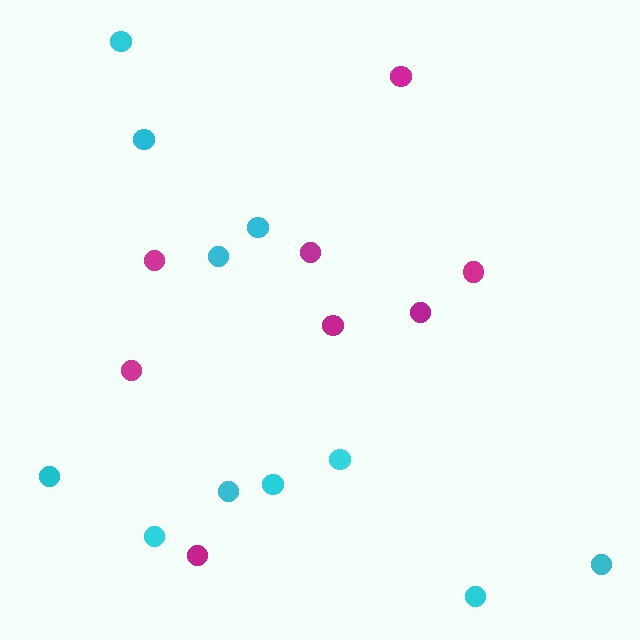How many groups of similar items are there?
There are 2 groups: one group of cyan circles (11) and one group of magenta circles (8).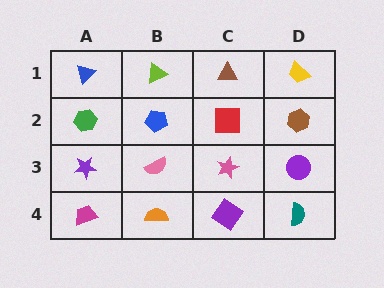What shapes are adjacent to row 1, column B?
A blue pentagon (row 2, column B), a blue triangle (row 1, column A), a brown triangle (row 1, column C).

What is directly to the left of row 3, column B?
A purple star.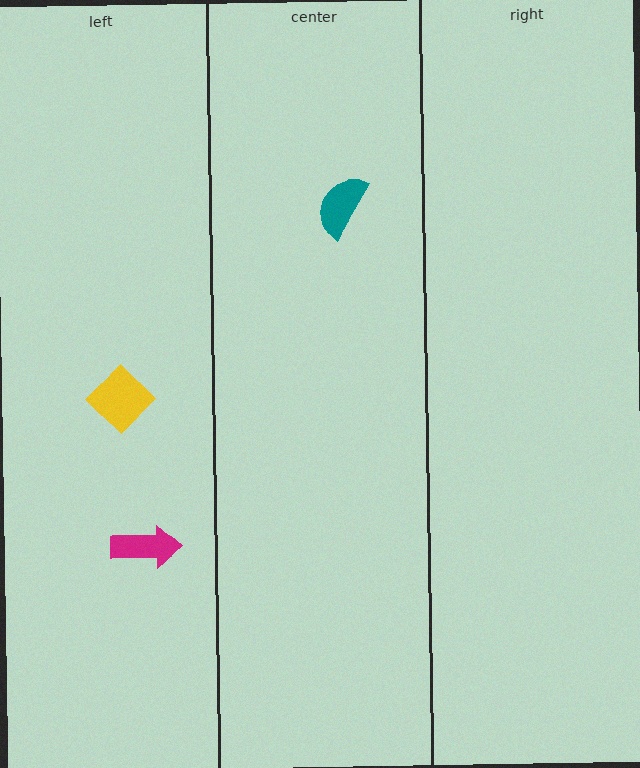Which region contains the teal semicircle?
The center region.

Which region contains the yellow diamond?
The left region.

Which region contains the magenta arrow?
The left region.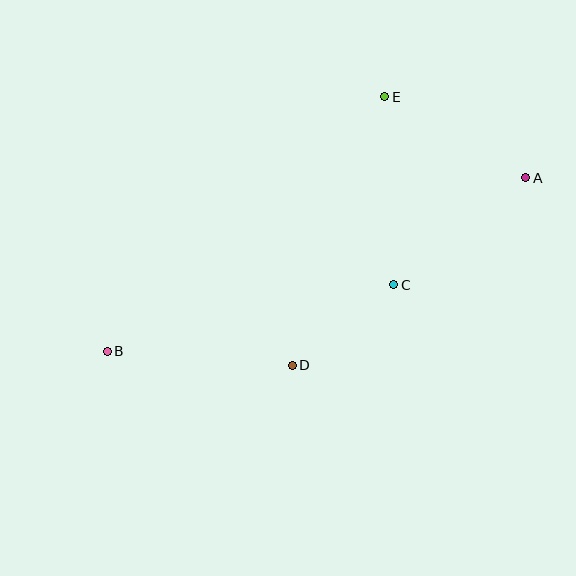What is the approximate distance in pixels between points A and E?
The distance between A and E is approximately 163 pixels.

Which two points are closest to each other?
Points C and D are closest to each other.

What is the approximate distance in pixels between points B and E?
The distance between B and E is approximately 377 pixels.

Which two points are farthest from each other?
Points A and B are farthest from each other.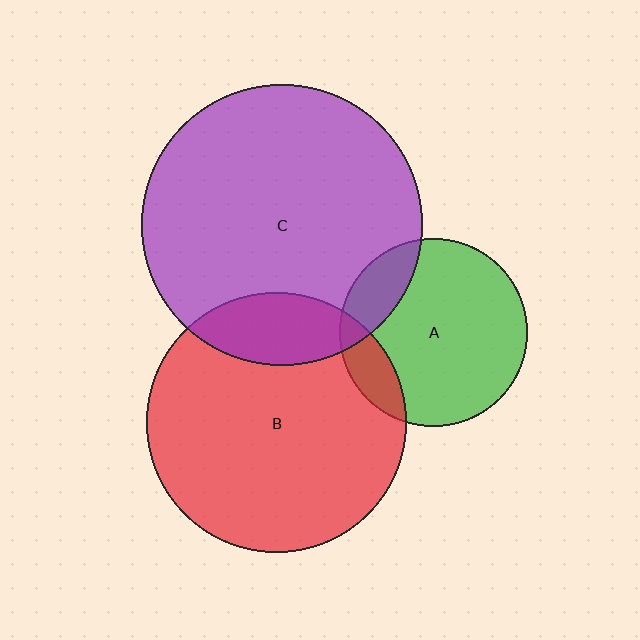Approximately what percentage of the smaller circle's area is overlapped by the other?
Approximately 15%.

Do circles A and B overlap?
Yes.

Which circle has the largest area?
Circle C (purple).